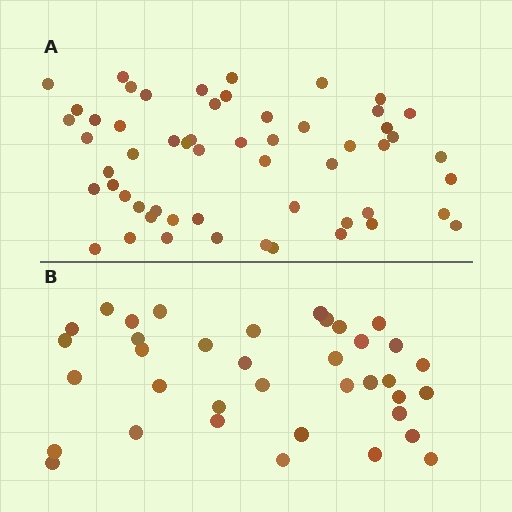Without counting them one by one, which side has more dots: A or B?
Region A (the top region) has more dots.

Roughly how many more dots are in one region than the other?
Region A has approximately 20 more dots than region B.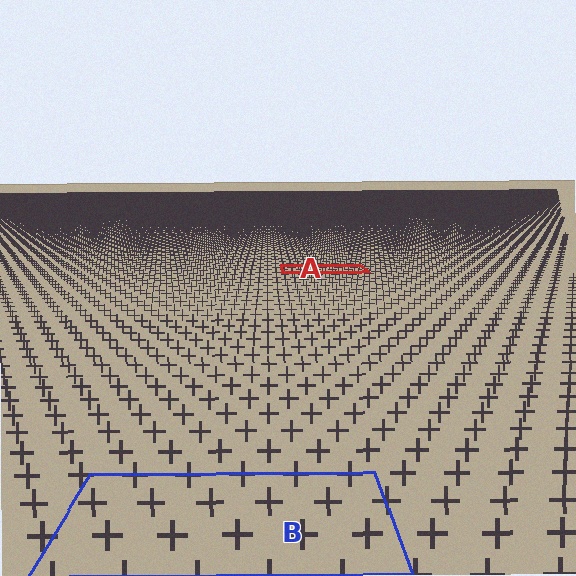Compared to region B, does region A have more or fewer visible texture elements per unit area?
Region A has more texture elements per unit area — they are packed more densely because it is farther away.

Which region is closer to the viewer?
Region B is closer. The texture elements there are larger and more spread out.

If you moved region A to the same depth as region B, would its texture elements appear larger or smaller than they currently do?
They would appear larger. At a closer depth, the same texture elements are projected at a bigger on-screen size.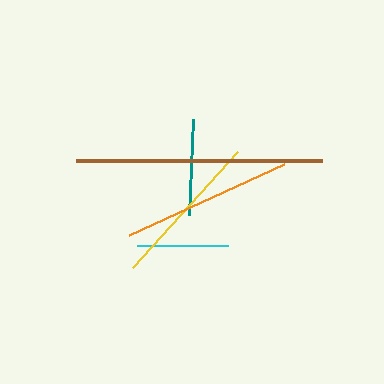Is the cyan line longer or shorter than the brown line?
The brown line is longer than the cyan line.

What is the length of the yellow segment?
The yellow segment is approximately 157 pixels long.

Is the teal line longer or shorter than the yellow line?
The yellow line is longer than the teal line.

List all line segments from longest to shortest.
From longest to shortest: brown, orange, yellow, teal, cyan.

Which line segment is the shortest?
The cyan line is the shortest at approximately 91 pixels.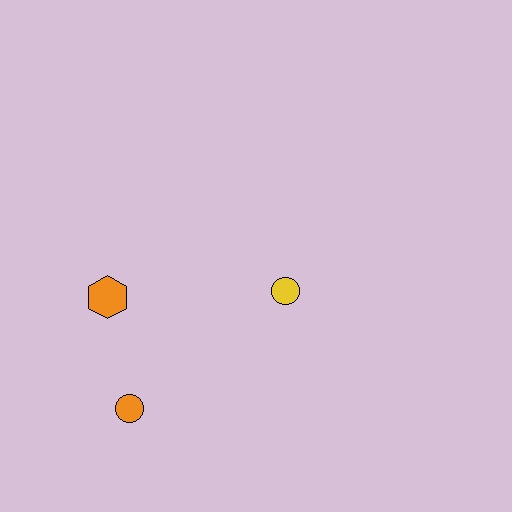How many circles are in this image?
There are 2 circles.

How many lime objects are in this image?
There are no lime objects.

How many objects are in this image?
There are 3 objects.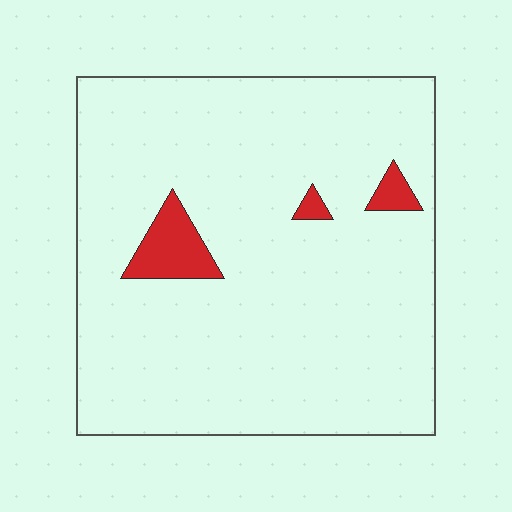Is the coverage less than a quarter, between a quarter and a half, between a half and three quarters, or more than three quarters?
Less than a quarter.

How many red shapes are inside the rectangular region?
3.